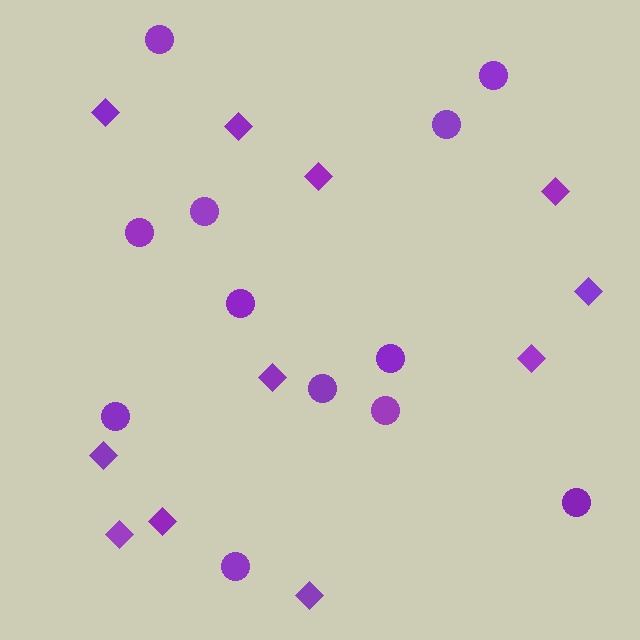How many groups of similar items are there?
There are 2 groups: one group of circles (12) and one group of diamonds (11).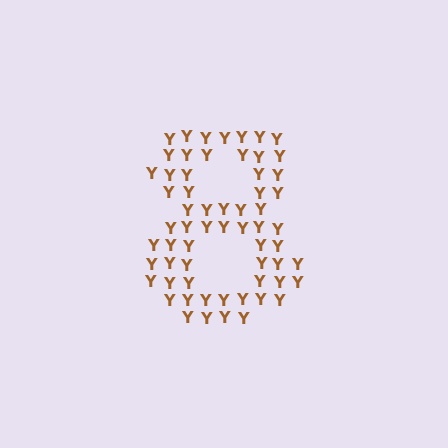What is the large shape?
The large shape is the digit 8.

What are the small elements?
The small elements are letter Y's.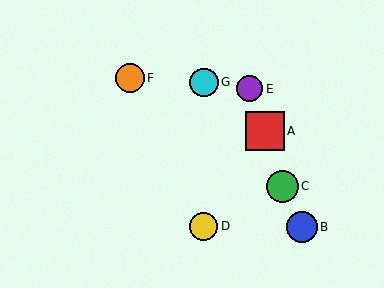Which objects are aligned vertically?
Objects D, G are aligned vertically.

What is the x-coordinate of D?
Object D is at x≈204.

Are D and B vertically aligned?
No, D is at x≈204 and B is at x≈302.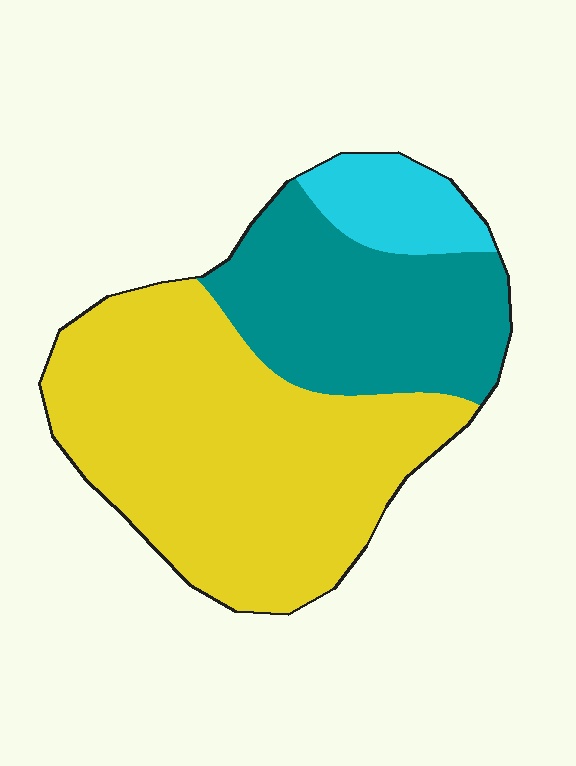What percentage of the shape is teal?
Teal covers around 30% of the shape.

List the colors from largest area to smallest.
From largest to smallest: yellow, teal, cyan.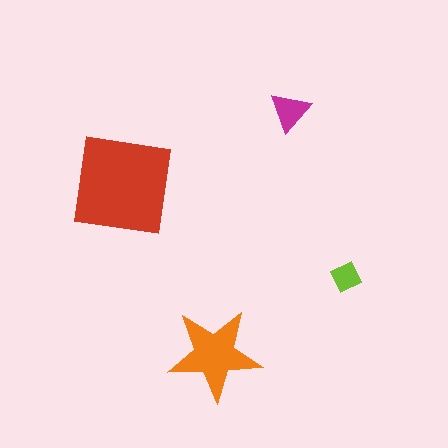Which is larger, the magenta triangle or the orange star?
The orange star.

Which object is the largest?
The red square.